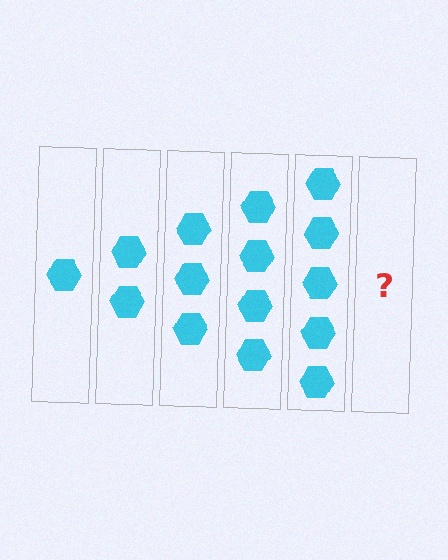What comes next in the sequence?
The next element should be 6 hexagons.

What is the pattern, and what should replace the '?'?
The pattern is that each step adds one more hexagon. The '?' should be 6 hexagons.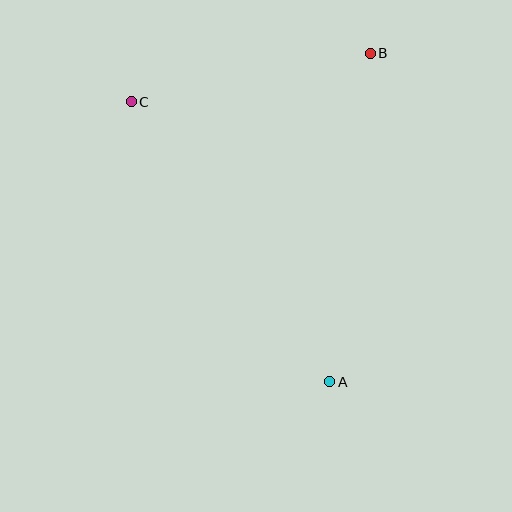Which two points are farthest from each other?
Points A and C are farthest from each other.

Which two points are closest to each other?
Points B and C are closest to each other.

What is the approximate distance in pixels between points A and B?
The distance between A and B is approximately 331 pixels.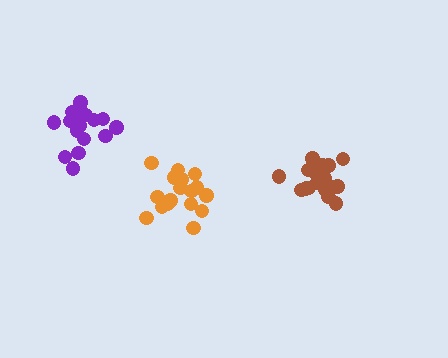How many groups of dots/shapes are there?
There are 3 groups.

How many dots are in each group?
Group 1: 17 dots, Group 2: 17 dots, Group 3: 18 dots (52 total).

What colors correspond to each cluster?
The clusters are colored: orange, brown, purple.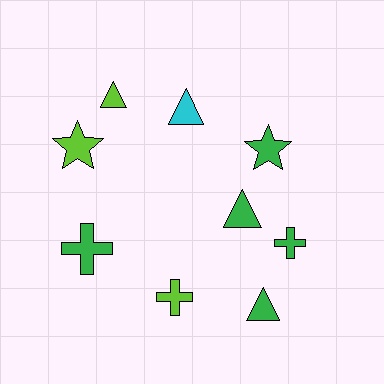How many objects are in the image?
There are 9 objects.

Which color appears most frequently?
Green, with 5 objects.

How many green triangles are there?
There are 2 green triangles.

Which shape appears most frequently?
Triangle, with 4 objects.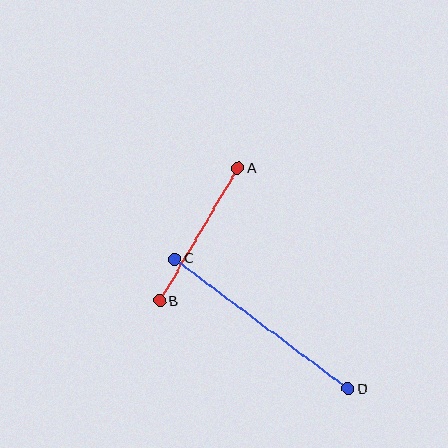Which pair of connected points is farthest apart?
Points C and D are farthest apart.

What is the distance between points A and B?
The distance is approximately 154 pixels.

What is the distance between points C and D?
The distance is approximately 217 pixels.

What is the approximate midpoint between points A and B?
The midpoint is at approximately (199, 235) pixels.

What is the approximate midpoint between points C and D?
The midpoint is at approximately (262, 324) pixels.